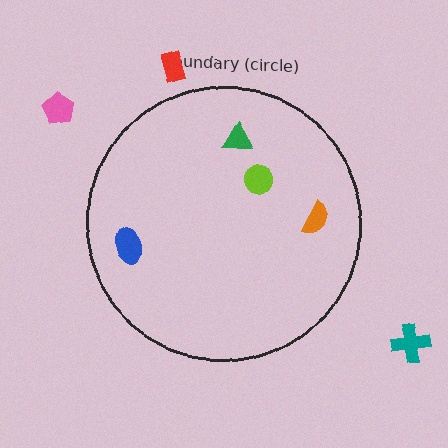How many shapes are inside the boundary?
4 inside, 3 outside.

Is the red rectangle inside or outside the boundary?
Outside.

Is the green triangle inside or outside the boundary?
Inside.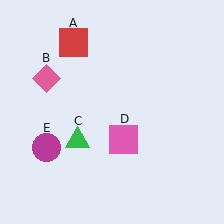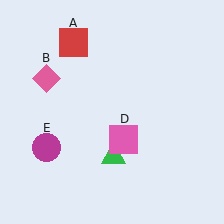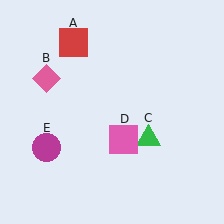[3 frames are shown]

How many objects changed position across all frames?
1 object changed position: green triangle (object C).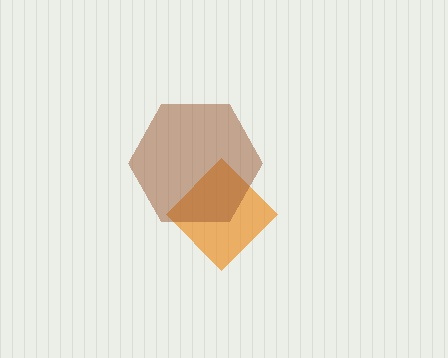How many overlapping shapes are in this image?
There are 2 overlapping shapes in the image.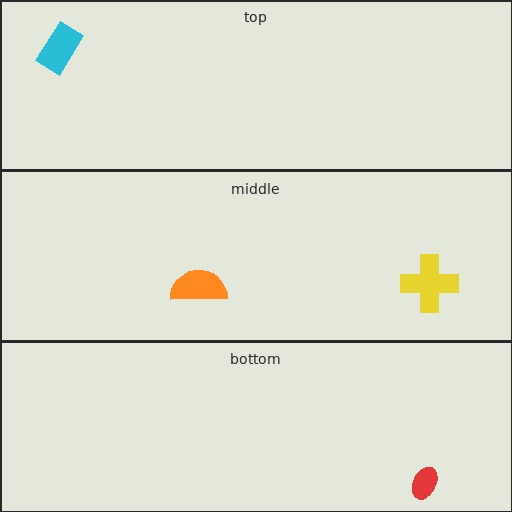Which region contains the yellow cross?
The middle region.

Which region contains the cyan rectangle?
The top region.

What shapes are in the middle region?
The orange semicircle, the yellow cross.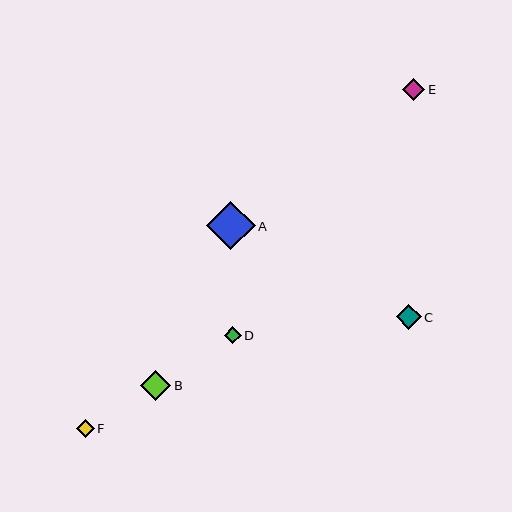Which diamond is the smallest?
Diamond D is the smallest with a size of approximately 17 pixels.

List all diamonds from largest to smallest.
From largest to smallest: A, B, C, E, F, D.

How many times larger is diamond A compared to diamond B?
Diamond A is approximately 1.6 times the size of diamond B.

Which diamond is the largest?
Diamond A is the largest with a size of approximately 48 pixels.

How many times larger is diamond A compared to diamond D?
Diamond A is approximately 2.8 times the size of diamond D.